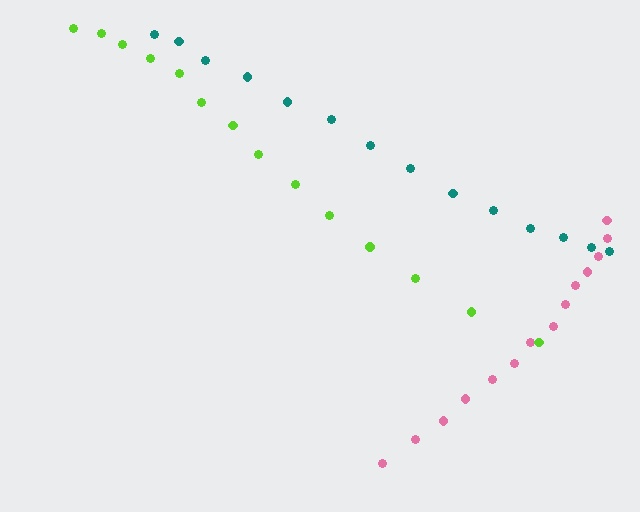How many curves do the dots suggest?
There are 3 distinct paths.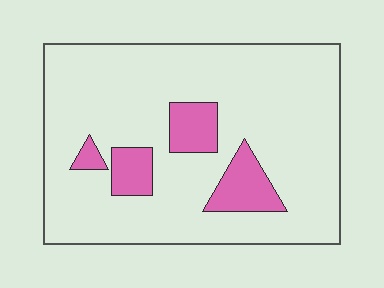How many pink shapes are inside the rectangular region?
4.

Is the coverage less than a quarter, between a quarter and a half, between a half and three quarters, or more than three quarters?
Less than a quarter.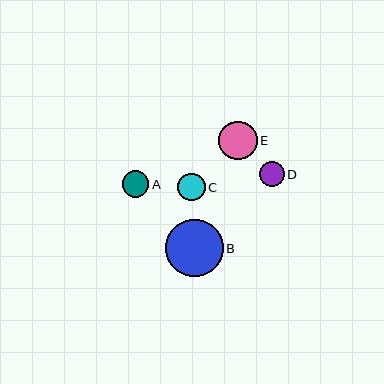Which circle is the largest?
Circle B is the largest with a size of approximately 58 pixels.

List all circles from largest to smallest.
From largest to smallest: B, E, C, A, D.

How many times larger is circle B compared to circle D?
Circle B is approximately 2.3 times the size of circle D.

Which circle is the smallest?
Circle D is the smallest with a size of approximately 25 pixels.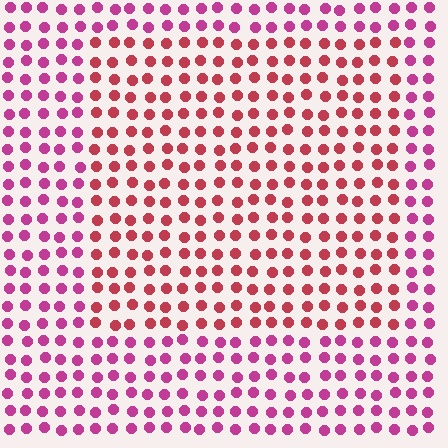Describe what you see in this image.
The image is filled with small magenta elements in a uniform arrangement. A rectangle-shaped region is visible where the elements are tinted to a slightly different hue, forming a subtle color boundary.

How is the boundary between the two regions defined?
The boundary is defined purely by a slight shift in hue (about 32 degrees). Spacing, size, and orientation are identical on both sides.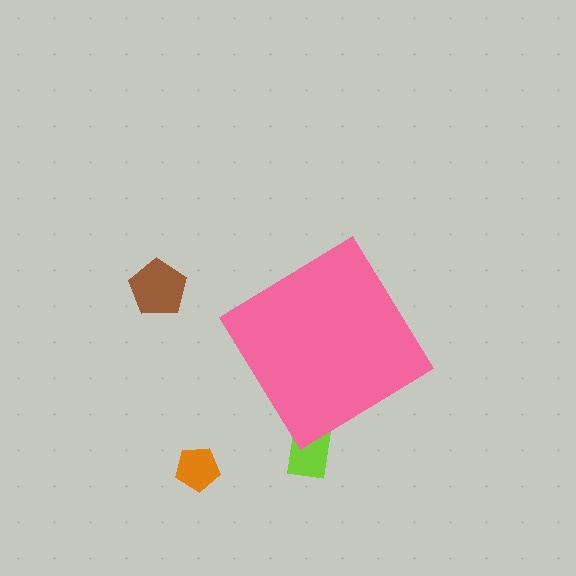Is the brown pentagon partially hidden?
No, the brown pentagon is fully visible.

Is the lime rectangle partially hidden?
Yes, the lime rectangle is partially hidden behind the pink diamond.